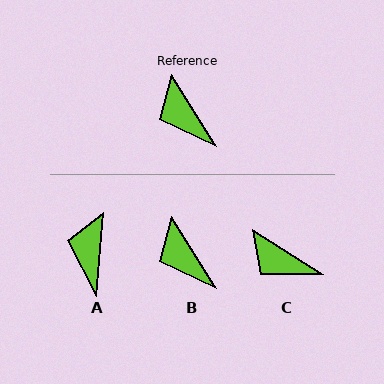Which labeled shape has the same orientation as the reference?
B.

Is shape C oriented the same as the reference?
No, it is off by about 26 degrees.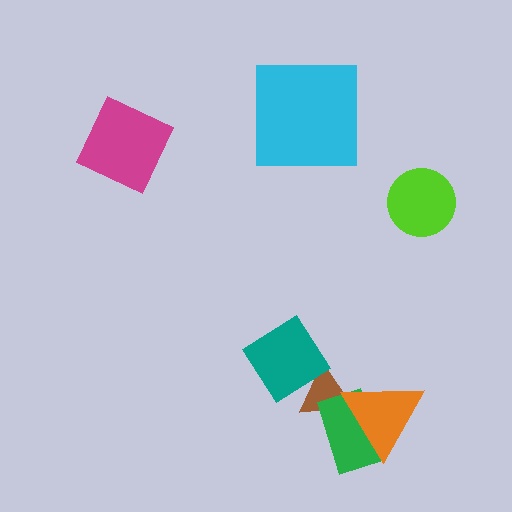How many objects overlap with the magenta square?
0 objects overlap with the magenta square.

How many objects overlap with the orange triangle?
2 objects overlap with the orange triangle.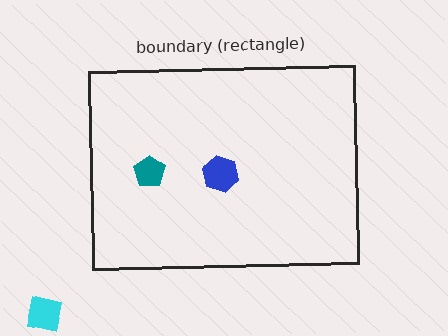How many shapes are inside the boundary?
2 inside, 1 outside.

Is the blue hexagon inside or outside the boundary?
Inside.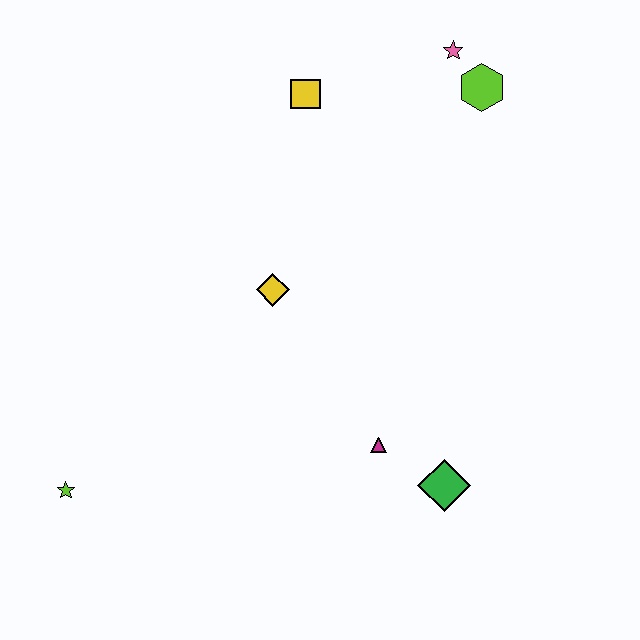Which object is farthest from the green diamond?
The pink star is farthest from the green diamond.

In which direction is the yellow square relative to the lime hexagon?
The yellow square is to the left of the lime hexagon.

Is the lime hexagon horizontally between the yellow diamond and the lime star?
No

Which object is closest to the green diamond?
The magenta triangle is closest to the green diamond.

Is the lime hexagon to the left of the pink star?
No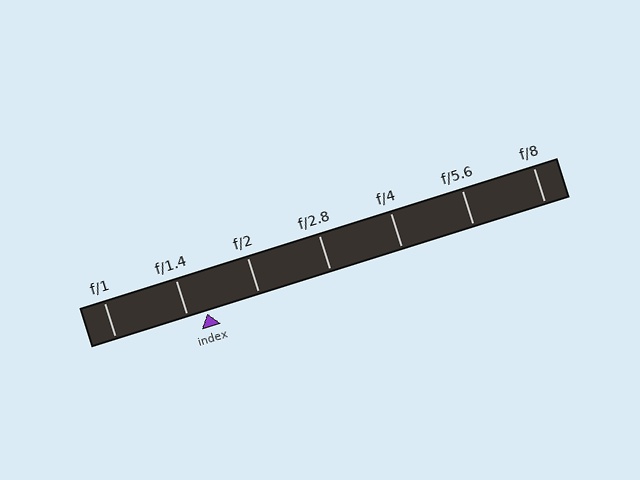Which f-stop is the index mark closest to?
The index mark is closest to f/1.4.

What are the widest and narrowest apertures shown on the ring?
The widest aperture shown is f/1 and the narrowest is f/8.